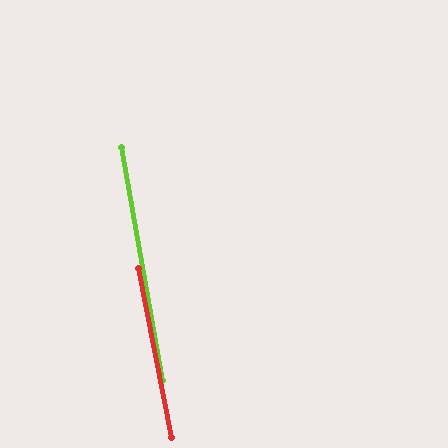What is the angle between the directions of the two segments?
Approximately 1 degree.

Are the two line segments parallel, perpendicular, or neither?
Parallel — their directions differ by only 1.1°.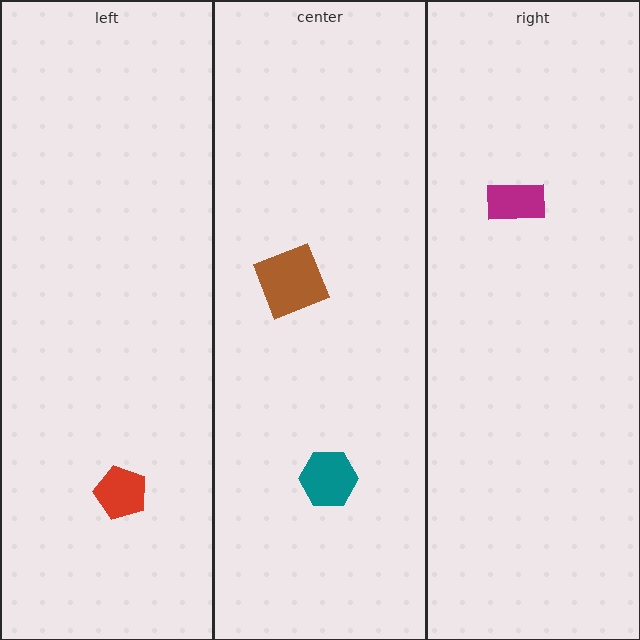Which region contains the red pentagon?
The left region.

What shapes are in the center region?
The teal hexagon, the brown square.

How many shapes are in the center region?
2.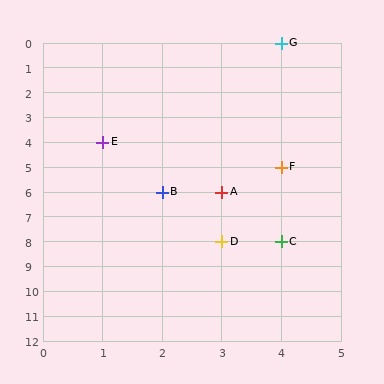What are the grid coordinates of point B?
Point B is at grid coordinates (2, 6).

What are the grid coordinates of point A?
Point A is at grid coordinates (3, 6).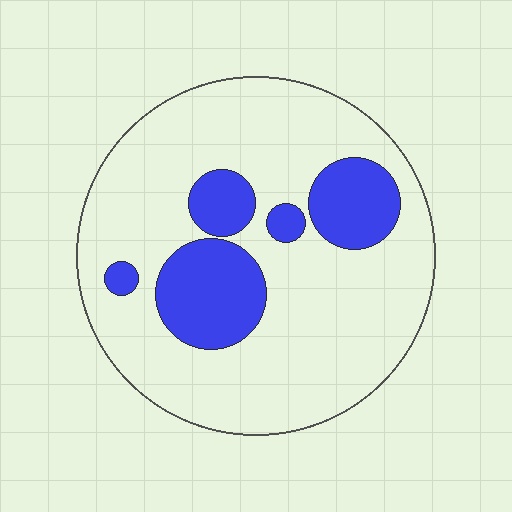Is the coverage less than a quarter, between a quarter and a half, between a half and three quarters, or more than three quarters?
Less than a quarter.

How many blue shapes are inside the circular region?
5.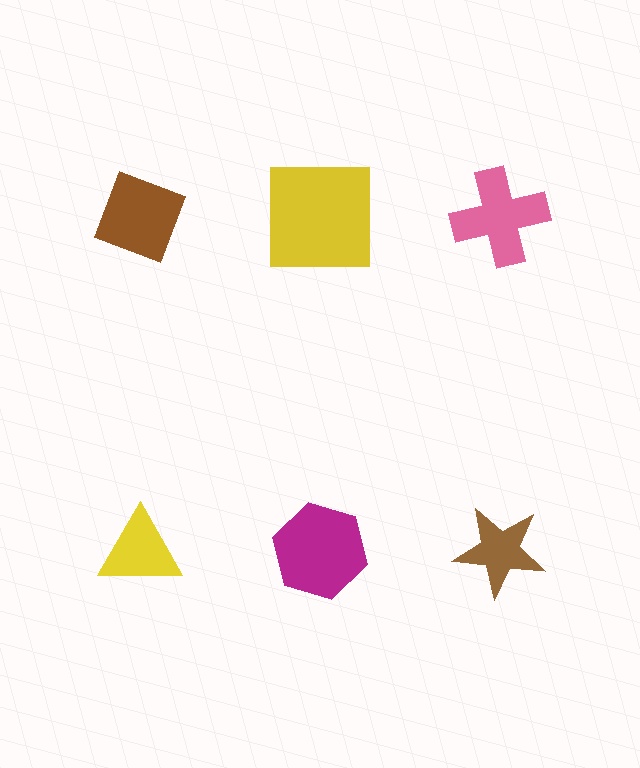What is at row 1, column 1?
A brown diamond.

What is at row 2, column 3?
A brown star.